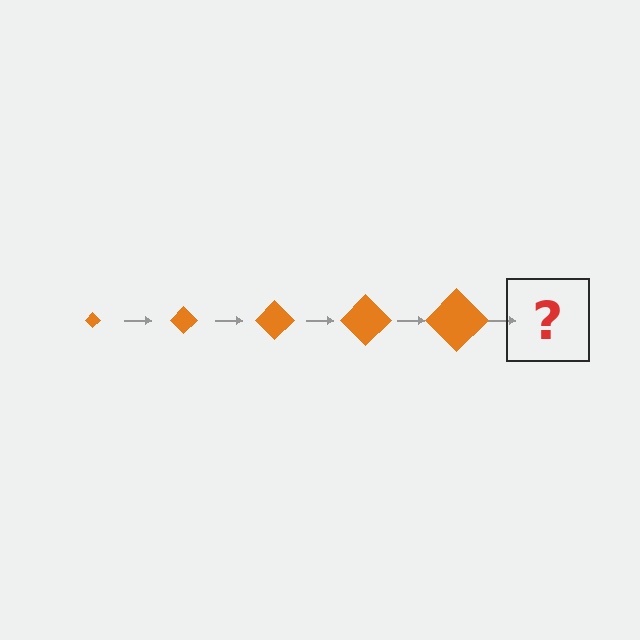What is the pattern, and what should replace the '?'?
The pattern is that the diamond gets progressively larger each step. The '?' should be an orange diamond, larger than the previous one.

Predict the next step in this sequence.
The next step is an orange diamond, larger than the previous one.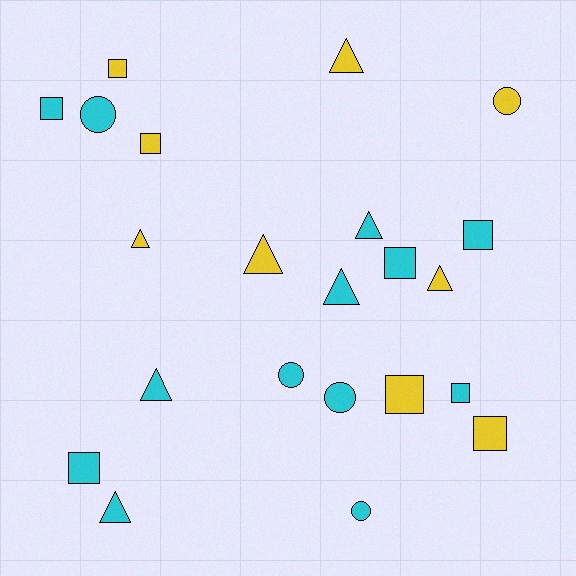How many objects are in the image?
There are 22 objects.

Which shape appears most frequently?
Square, with 9 objects.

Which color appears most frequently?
Cyan, with 13 objects.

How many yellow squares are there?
There are 4 yellow squares.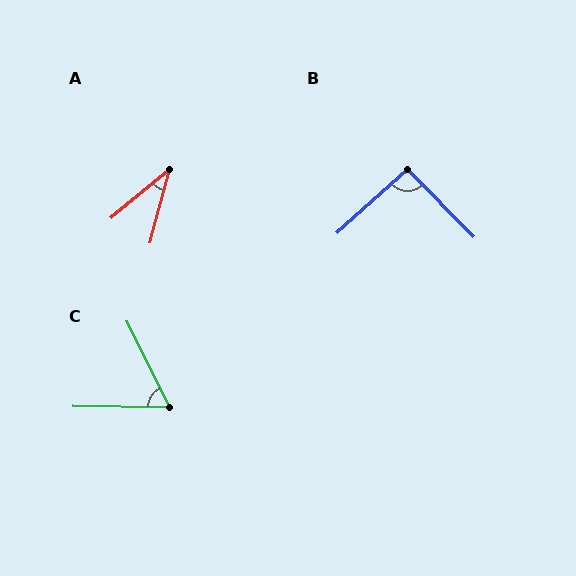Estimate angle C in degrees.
Approximately 63 degrees.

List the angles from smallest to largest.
A (36°), C (63°), B (93°).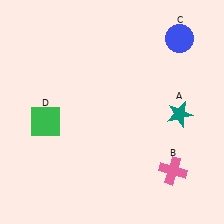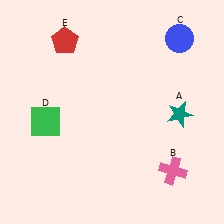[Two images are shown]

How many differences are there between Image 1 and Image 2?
There is 1 difference between the two images.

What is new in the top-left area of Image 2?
A red pentagon (E) was added in the top-left area of Image 2.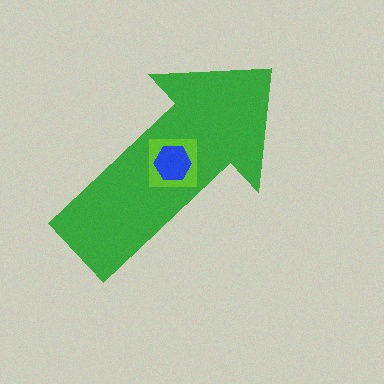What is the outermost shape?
The green arrow.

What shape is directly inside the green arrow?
The lime square.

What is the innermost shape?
The blue hexagon.